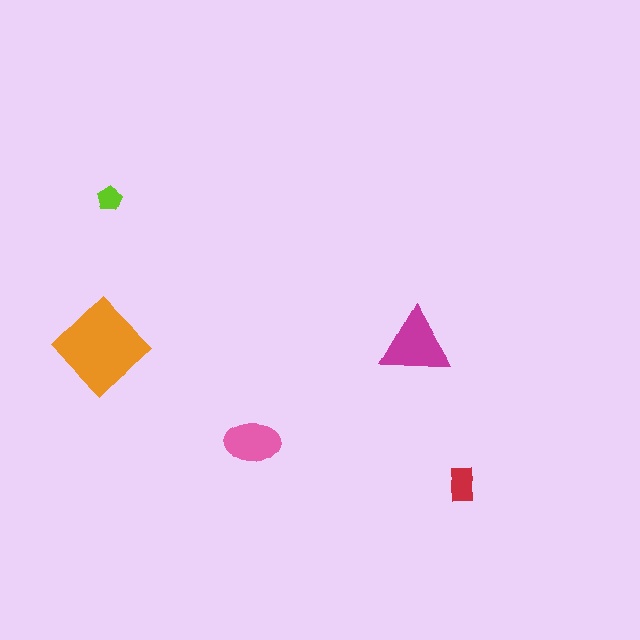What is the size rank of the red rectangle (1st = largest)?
4th.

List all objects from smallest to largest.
The lime pentagon, the red rectangle, the pink ellipse, the magenta triangle, the orange diamond.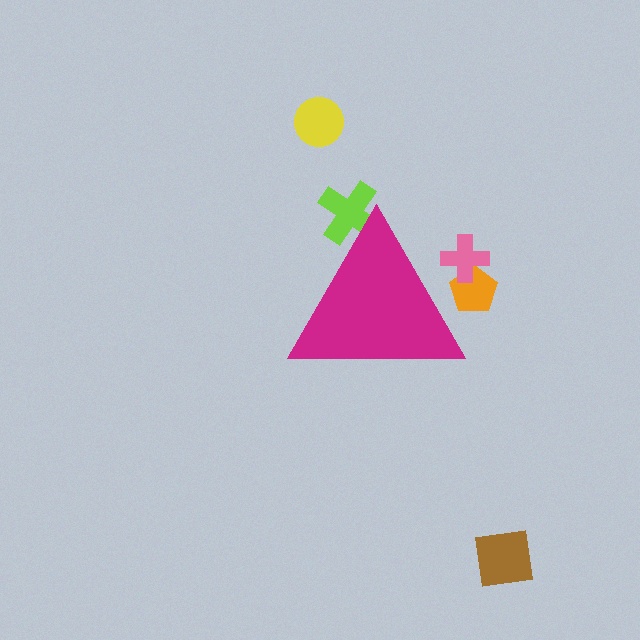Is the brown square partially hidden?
No, the brown square is fully visible.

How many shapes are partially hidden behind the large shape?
3 shapes are partially hidden.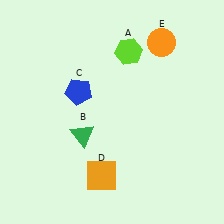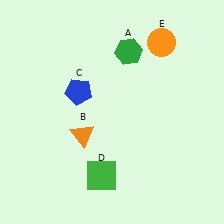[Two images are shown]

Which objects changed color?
A changed from lime to green. B changed from green to orange. D changed from orange to green.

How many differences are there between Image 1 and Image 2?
There are 3 differences between the two images.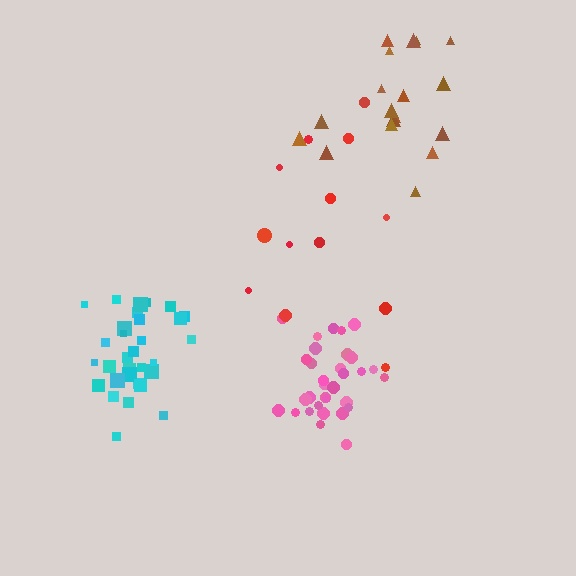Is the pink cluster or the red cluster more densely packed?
Pink.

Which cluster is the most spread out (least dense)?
Red.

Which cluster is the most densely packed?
Pink.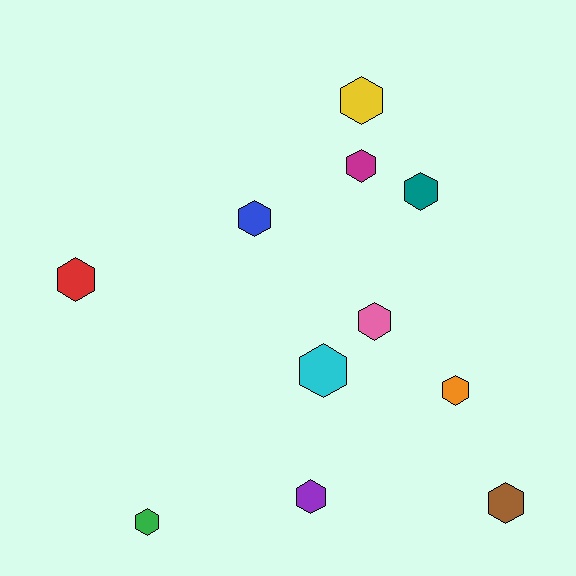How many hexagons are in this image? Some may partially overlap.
There are 11 hexagons.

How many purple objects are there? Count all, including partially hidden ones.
There is 1 purple object.